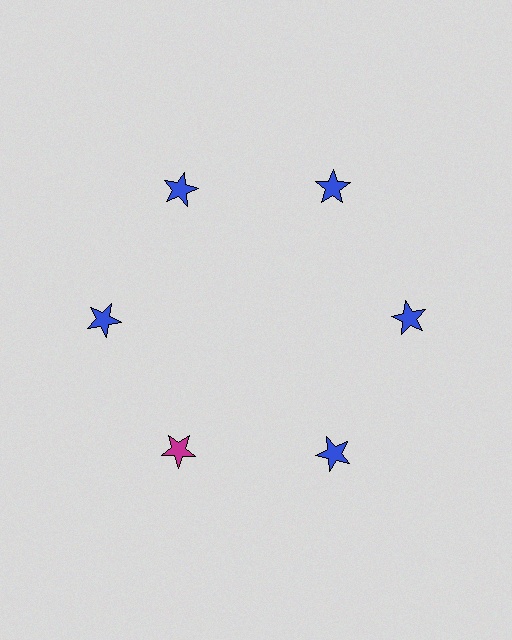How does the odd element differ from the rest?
It has a different color: magenta instead of blue.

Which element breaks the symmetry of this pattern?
The magenta star at roughly the 7 o'clock position breaks the symmetry. All other shapes are blue stars.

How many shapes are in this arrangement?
There are 6 shapes arranged in a ring pattern.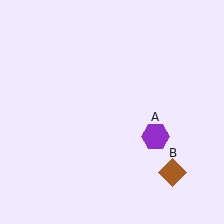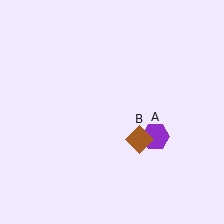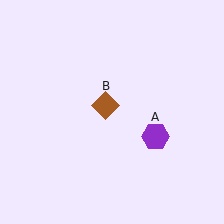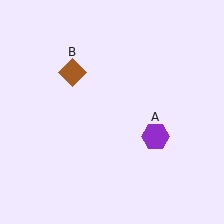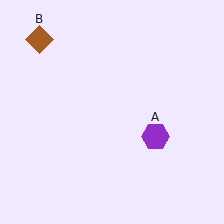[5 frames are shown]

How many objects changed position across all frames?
1 object changed position: brown diamond (object B).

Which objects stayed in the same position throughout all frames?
Purple hexagon (object A) remained stationary.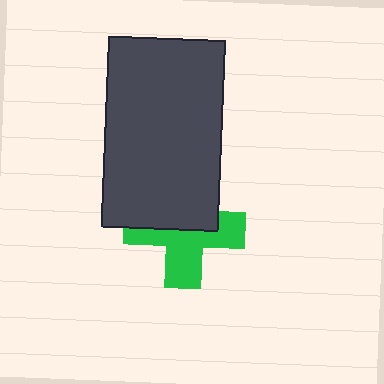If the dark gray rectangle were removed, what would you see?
You would see the complete green cross.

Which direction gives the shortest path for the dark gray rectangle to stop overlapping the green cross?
Moving up gives the shortest separation.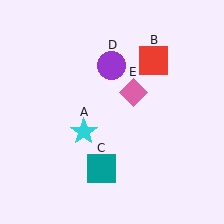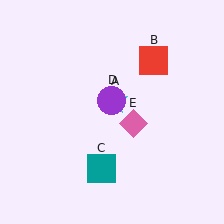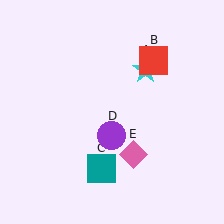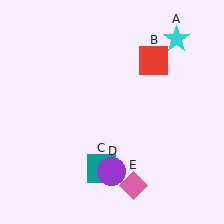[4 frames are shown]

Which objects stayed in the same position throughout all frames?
Red square (object B) and teal square (object C) remained stationary.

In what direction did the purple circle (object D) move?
The purple circle (object D) moved down.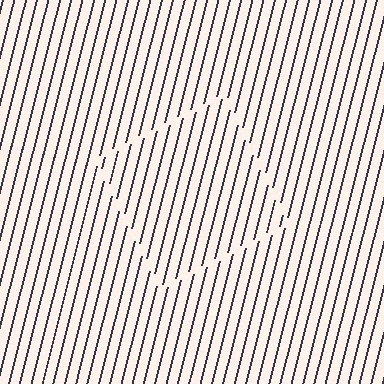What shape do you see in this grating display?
An illusory square. The interior of the shape contains the same grating, shifted by half a period — the contour is defined by the phase discontinuity where line-ends from the inner and outer gratings abut.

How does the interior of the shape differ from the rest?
The interior of the shape contains the same grating, shifted by half a period — the contour is defined by the phase discontinuity where line-ends from the inner and outer gratings abut.